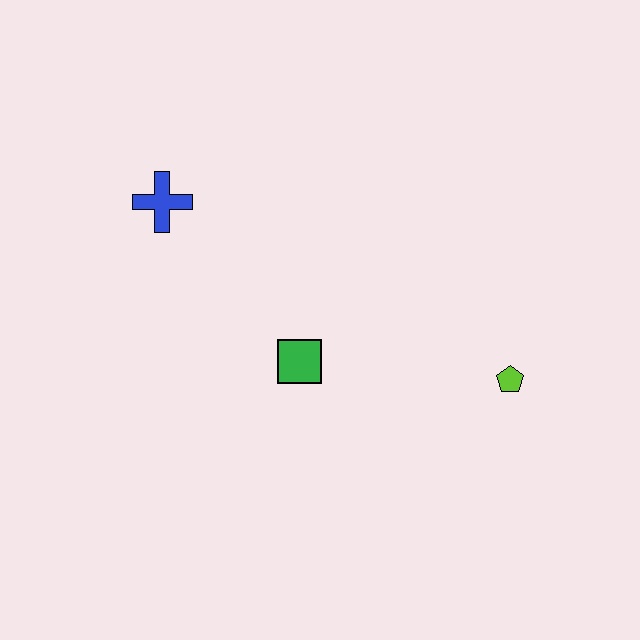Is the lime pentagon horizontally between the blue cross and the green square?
No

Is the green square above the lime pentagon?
Yes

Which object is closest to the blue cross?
The green square is closest to the blue cross.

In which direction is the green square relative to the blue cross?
The green square is below the blue cross.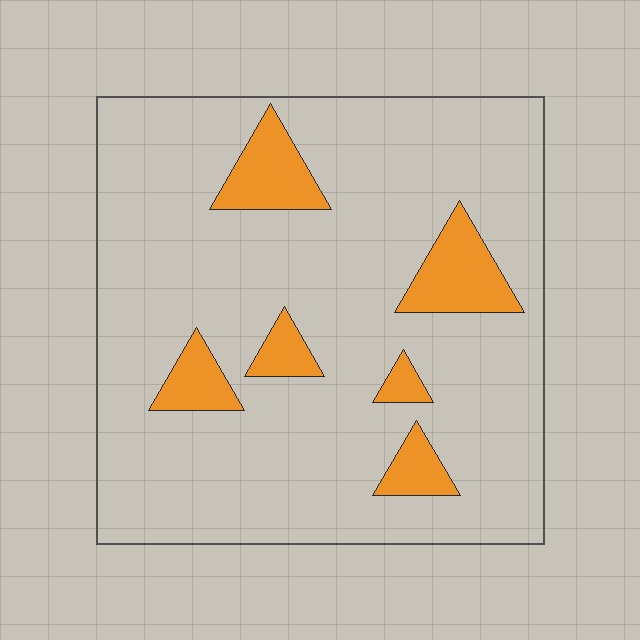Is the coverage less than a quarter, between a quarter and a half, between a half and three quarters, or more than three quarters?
Less than a quarter.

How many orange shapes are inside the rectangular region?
6.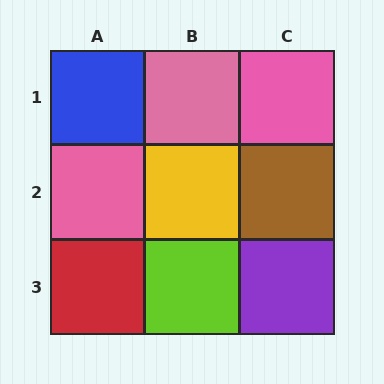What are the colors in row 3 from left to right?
Red, lime, purple.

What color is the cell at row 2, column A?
Pink.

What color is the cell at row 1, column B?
Pink.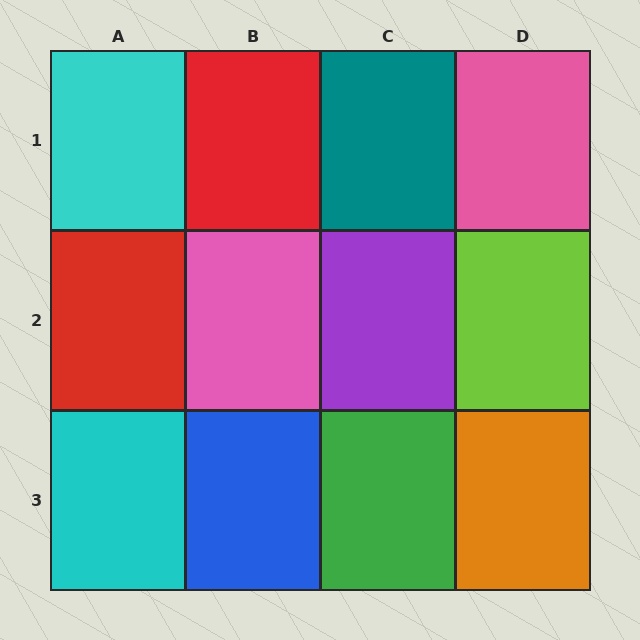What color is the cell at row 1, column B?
Red.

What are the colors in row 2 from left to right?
Red, pink, purple, lime.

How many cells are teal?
1 cell is teal.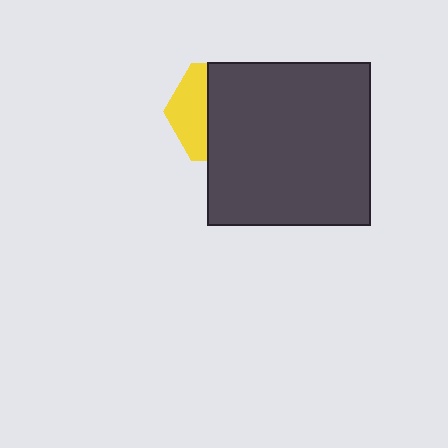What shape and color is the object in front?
The object in front is a dark gray square.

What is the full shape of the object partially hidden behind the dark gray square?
The partially hidden object is a yellow hexagon.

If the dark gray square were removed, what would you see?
You would see the complete yellow hexagon.